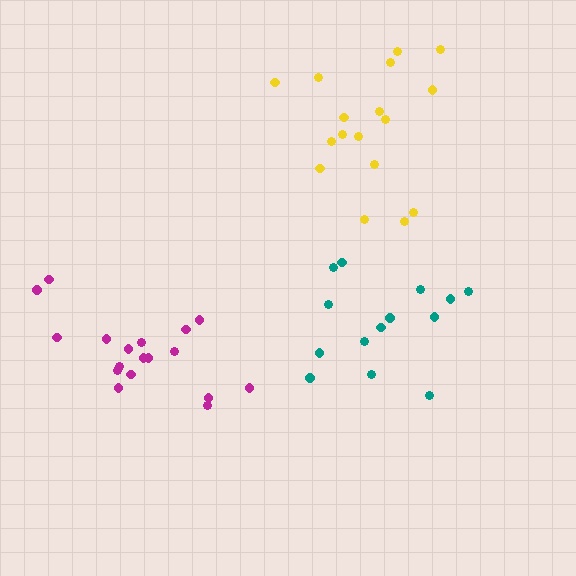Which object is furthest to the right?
The teal cluster is rightmost.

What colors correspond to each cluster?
The clusters are colored: teal, magenta, yellow.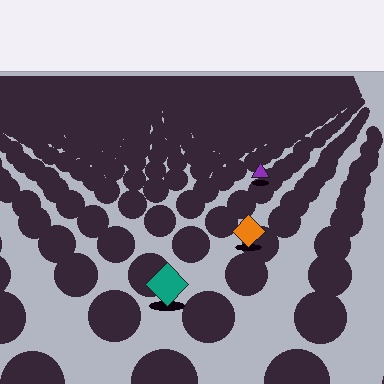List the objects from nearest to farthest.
From nearest to farthest: the teal diamond, the orange diamond, the purple triangle.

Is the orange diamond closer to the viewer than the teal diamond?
No. The teal diamond is closer — you can tell from the texture gradient: the ground texture is coarser near it.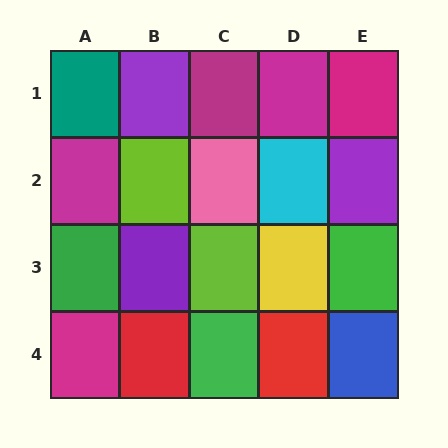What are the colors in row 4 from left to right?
Magenta, red, green, red, blue.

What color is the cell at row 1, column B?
Purple.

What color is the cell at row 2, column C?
Pink.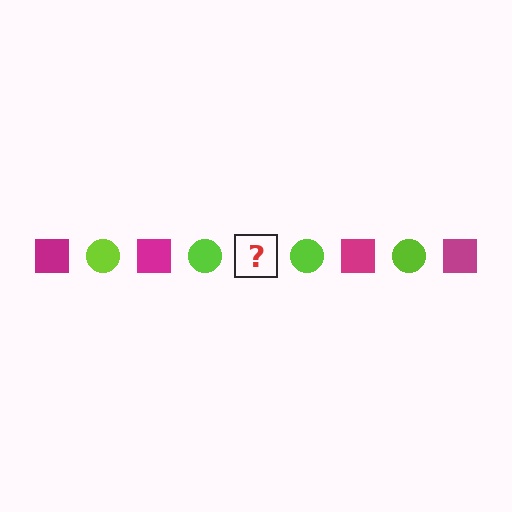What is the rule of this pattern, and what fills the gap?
The rule is that the pattern alternates between magenta square and lime circle. The gap should be filled with a magenta square.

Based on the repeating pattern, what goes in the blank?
The blank should be a magenta square.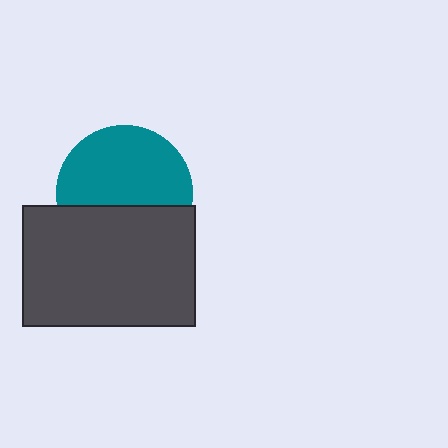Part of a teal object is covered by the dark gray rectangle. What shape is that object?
It is a circle.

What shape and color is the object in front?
The object in front is a dark gray rectangle.